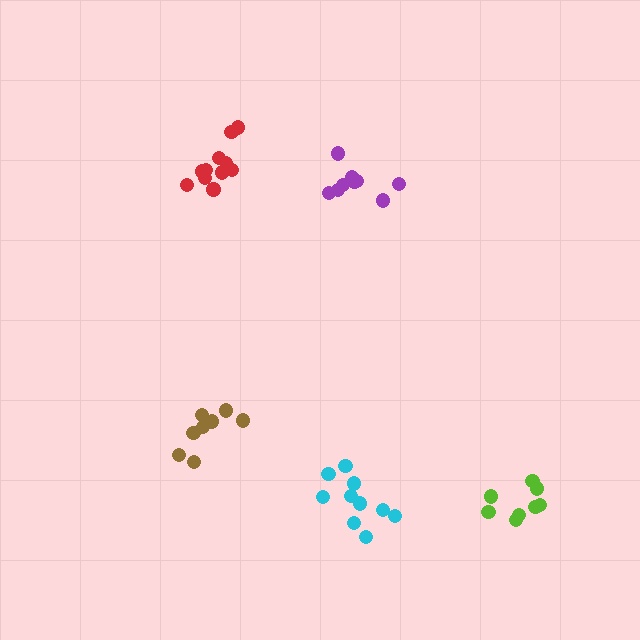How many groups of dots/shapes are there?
There are 5 groups.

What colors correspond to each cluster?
The clusters are colored: red, purple, lime, cyan, brown.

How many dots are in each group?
Group 1: 11 dots, Group 2: 9 dots, Group 3: 8 dots, Group 4: 10 dots, Group 5: 8 dots (46 total).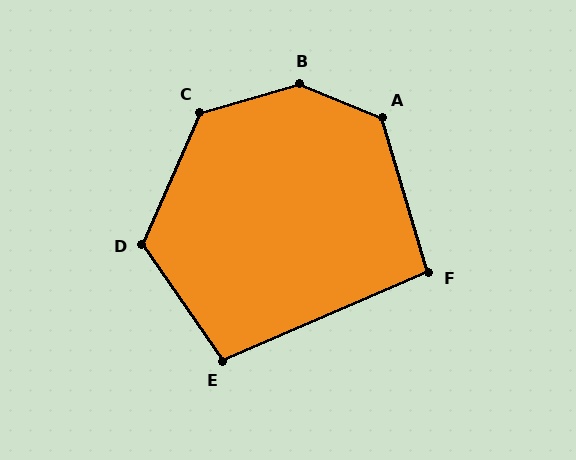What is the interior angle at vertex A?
Approximately 129 degrees (obtuse).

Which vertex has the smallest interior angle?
F, at approximately 97 degrees.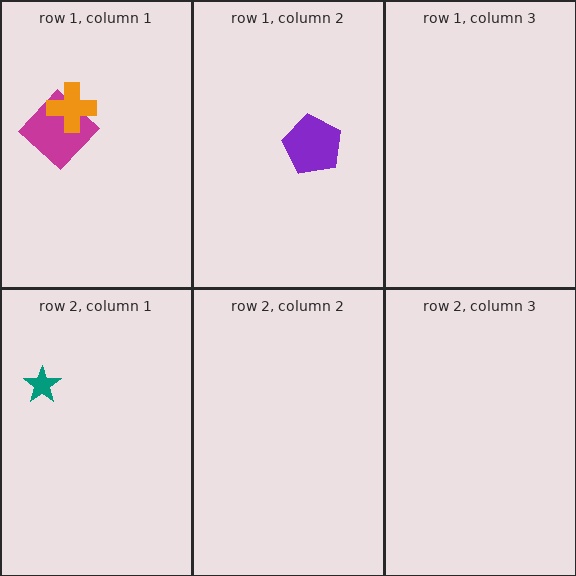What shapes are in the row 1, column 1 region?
The magenta diamond, the orange cross.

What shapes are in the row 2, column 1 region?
The teal star.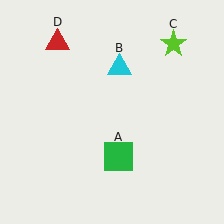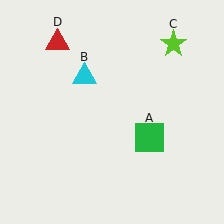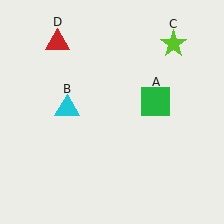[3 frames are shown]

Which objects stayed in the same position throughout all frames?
Lime star (object C) and red triangle (object D) remained stationary.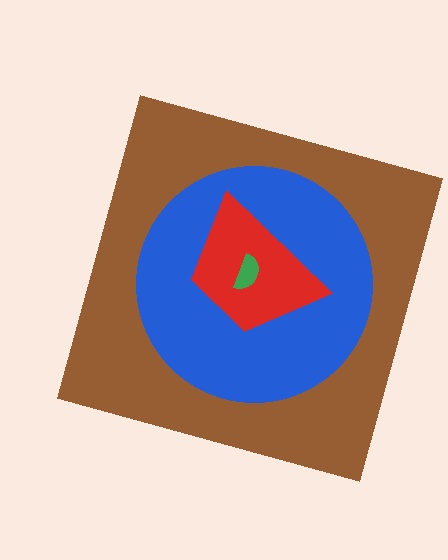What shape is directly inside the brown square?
The blue circle.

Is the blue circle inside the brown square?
Yes.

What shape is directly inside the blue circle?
The red trapezoid.